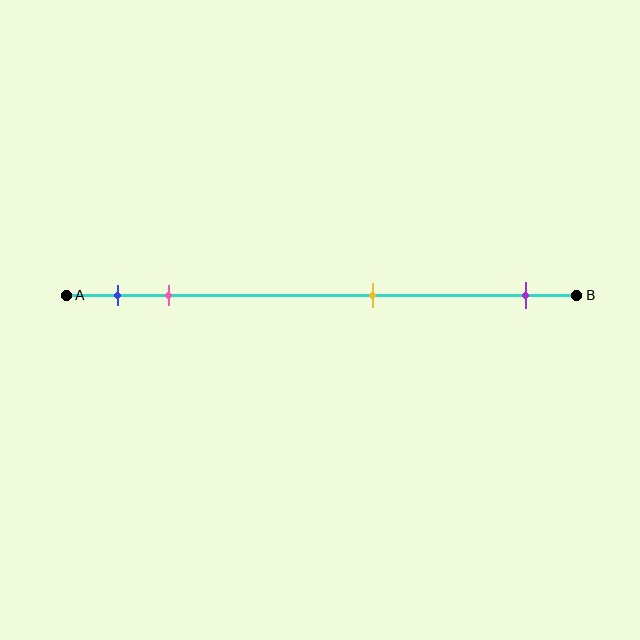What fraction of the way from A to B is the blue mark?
The blue mark is approximately 10% (0.1) of the way from A to B.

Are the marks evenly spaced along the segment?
No, the marks are not evenly spaced.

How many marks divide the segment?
There are 4 marks dividing the segment.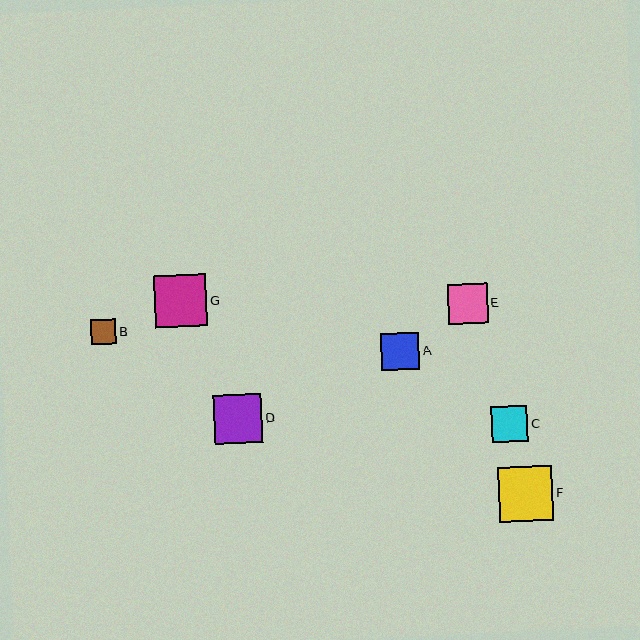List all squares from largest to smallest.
From largest to smallest: F, G, D, E, A, C, B.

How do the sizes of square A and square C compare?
Square A and square C are approximately the same size.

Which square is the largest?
Square F is the largest with a size of approximately 55 pixels.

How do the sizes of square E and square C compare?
Square E and square C are approximately the same size.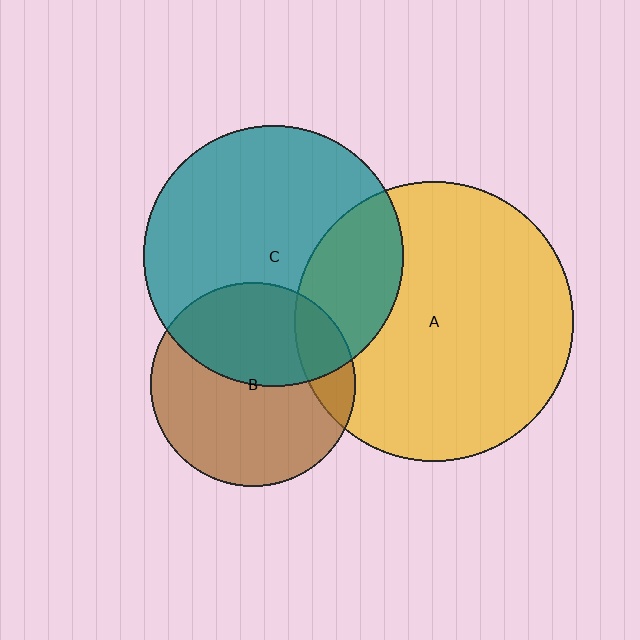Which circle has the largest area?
Circle A (yellow).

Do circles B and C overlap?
Yes.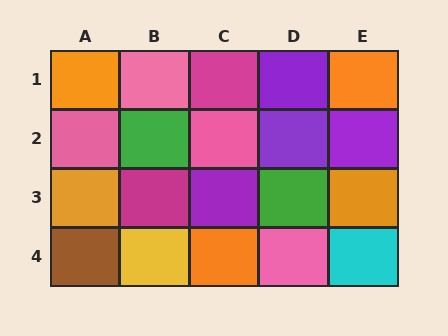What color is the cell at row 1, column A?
Orange.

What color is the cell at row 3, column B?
Magenta.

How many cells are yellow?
1 cell is yellow.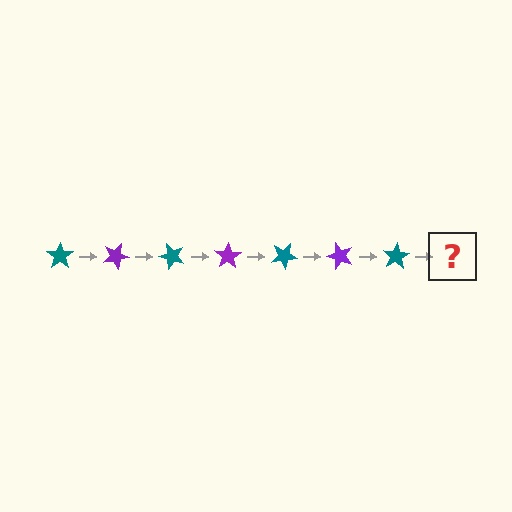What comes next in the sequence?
The next element should be a purple star, rotated 175 degrees from the start.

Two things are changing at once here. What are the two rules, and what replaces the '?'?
The two rules are that it rotates 25 degrees each step and the color cycles through teal and purple. The '?' should be a purple star, rotated 175 degrees from the start.